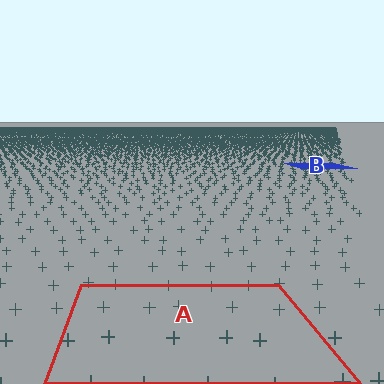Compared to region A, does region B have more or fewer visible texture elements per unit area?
Region B has more texture elements per unit area — they are packed more densely because it is farther away.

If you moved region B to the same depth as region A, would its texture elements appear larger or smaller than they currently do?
They would appear larger. At a closer depth, the same texture elements are projected at a bigger on-screen size.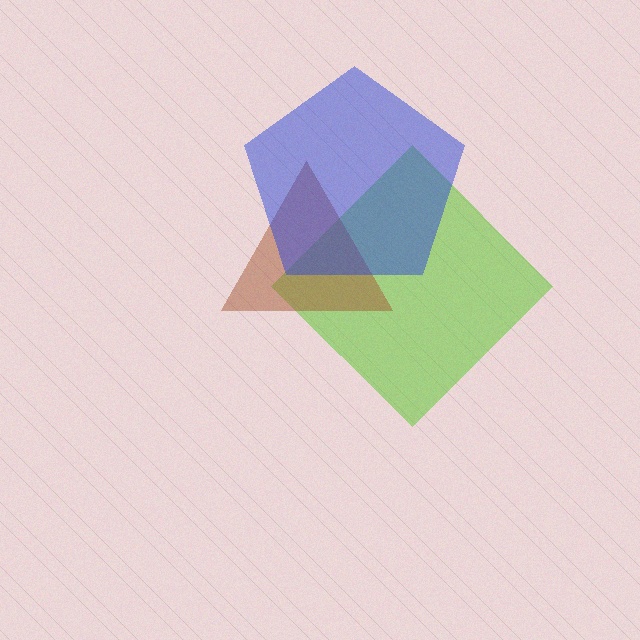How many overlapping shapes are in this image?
There are 3 overlapping shapes in the image.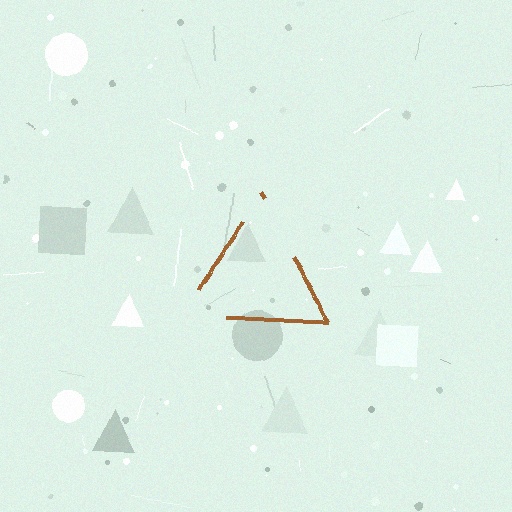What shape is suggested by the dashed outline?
The dashed outline suggests a triangle.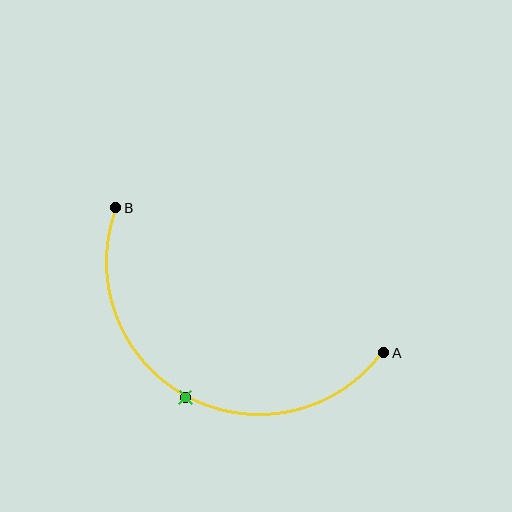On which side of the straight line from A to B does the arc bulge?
The arc bulges below the straight line connecting A and B.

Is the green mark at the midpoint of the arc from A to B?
Yes. The green mark lies on the arc at equal arc-length from both A and B — it is the arc midpoint.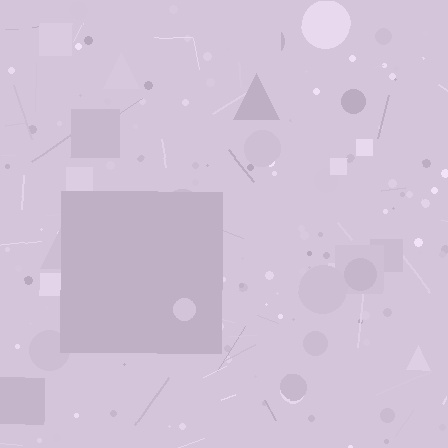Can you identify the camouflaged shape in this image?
The camouflaged shape is a square.